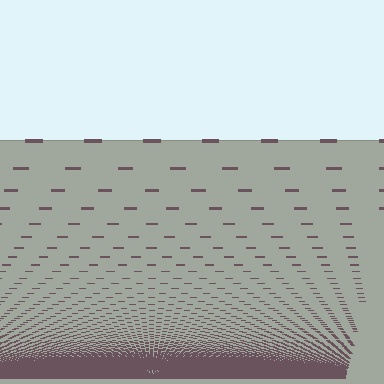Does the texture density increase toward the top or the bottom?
Density increases toward the bottom.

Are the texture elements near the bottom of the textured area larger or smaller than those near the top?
Smaller. The gradient is inverted — elements near the bottom are smaller and denser.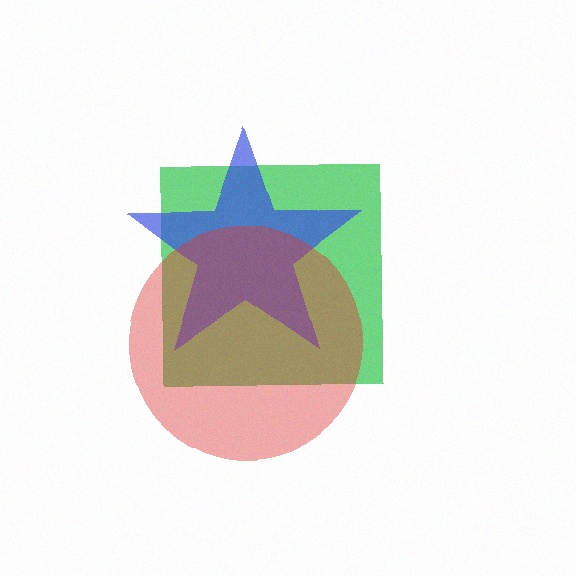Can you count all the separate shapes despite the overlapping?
Yes, there are 3 separate shapes.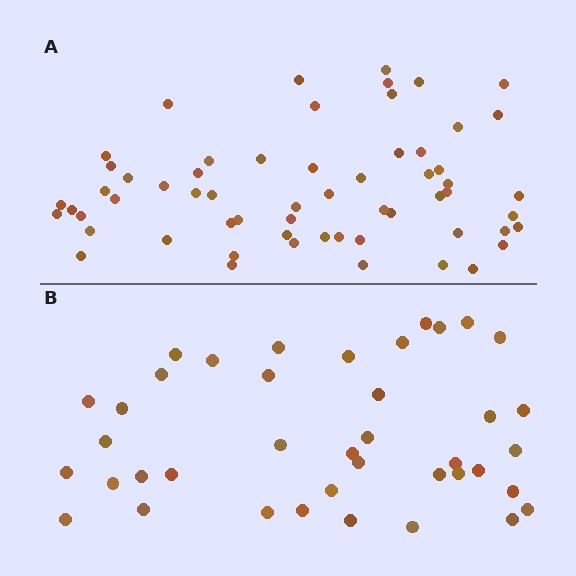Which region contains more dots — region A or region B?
Region A (the top region) has more dots.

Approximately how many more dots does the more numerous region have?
Region A has approximately 20 more dots than region B.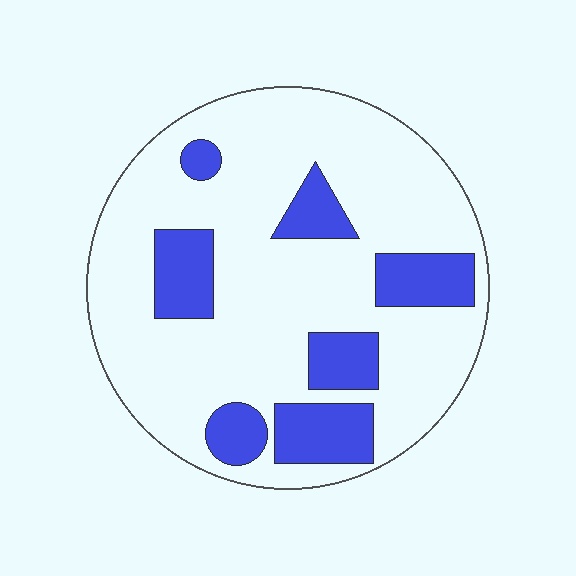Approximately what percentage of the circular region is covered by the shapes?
Approximately 25%.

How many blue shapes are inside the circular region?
7.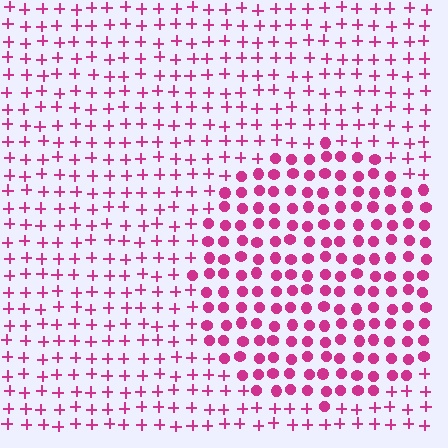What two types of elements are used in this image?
The image uses circles inside the circle region and plus signs outside it.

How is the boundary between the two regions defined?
The boundary is defined by a change in element shape: circles inside vs. plus signs outside. All elements share the same color and spacing.